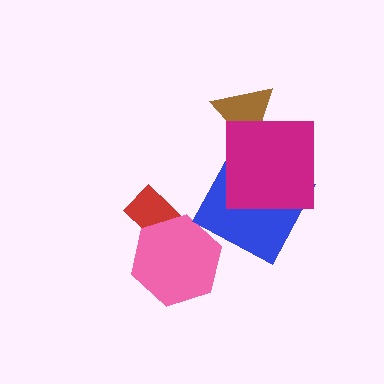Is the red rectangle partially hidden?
Yes, it is partially covered by another shape.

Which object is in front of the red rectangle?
The pink hexagon is in front of the red rectangle.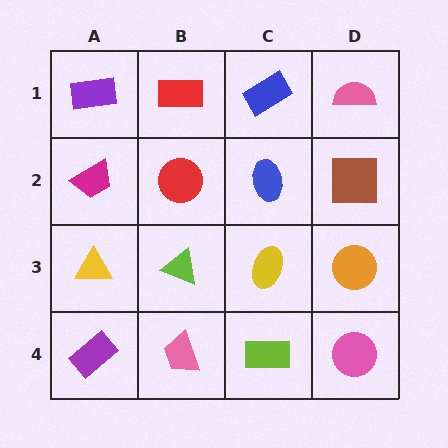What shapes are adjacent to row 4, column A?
A yellow triangle (row 3, column A), a pink trapezoid (row 4, column B).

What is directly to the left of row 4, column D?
A lime rectangle.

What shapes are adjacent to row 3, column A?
A magenta trapezoid (row 2, column A), a purple rectangle (row 4, column A), a lime triangle (row 3, column B).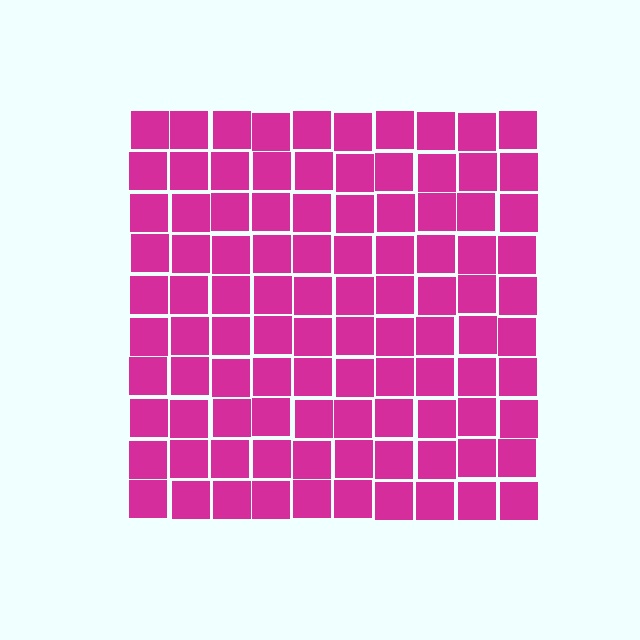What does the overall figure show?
The overall figure shows a square.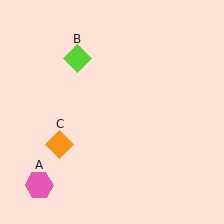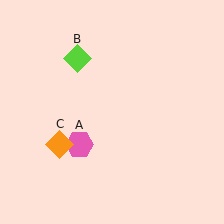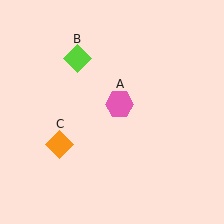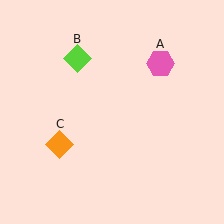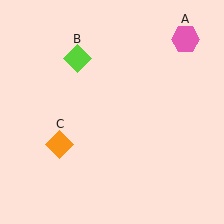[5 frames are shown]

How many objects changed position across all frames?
1 object changed position: pink hexagon (object A).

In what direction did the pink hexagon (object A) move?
The pink hexagon (object A) moved up and to the right.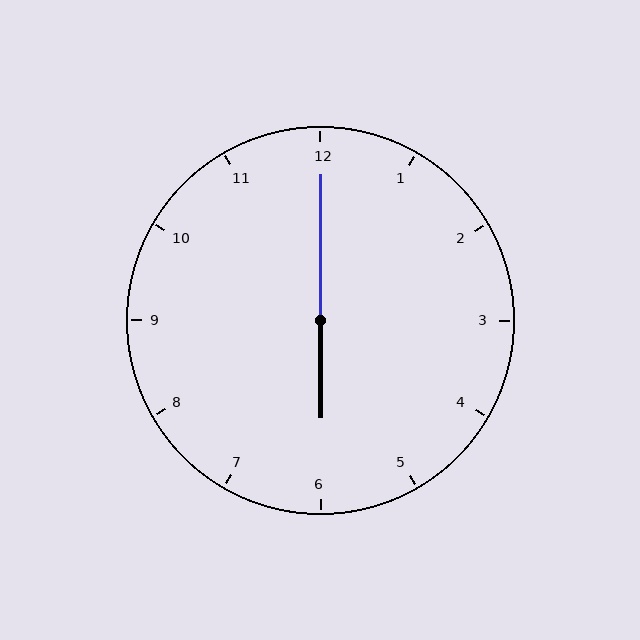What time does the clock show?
6:00.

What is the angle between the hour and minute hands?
Approximately 180 degrees.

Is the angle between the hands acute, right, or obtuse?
It is obtuse.